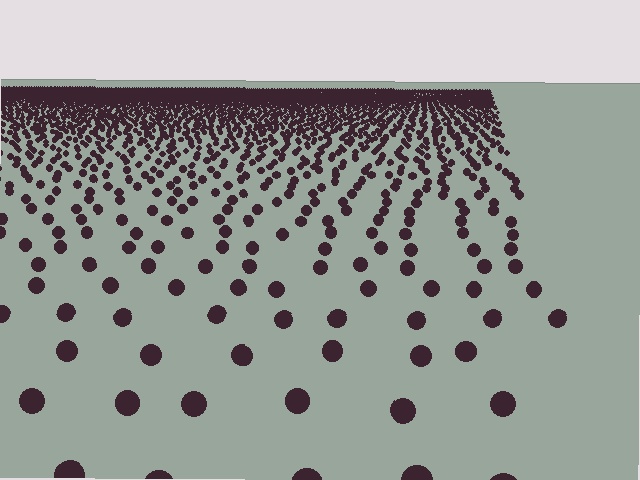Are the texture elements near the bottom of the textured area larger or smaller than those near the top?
Larger. Near the bottom, elements are closer to the viewer and appear at a bigger on-screen size.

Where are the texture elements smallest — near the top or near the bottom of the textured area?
Near the top.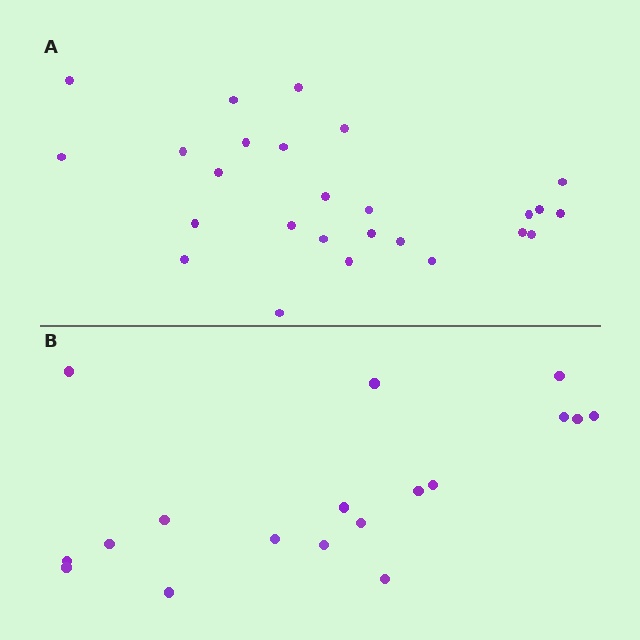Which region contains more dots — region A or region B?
Region A (the top region) has more dots.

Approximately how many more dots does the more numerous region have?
Region A has roughly 8 or so more dots than region B.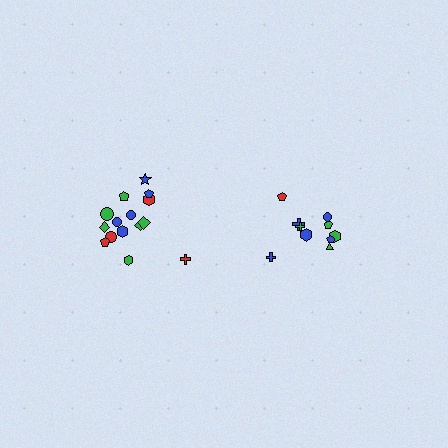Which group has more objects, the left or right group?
The left group.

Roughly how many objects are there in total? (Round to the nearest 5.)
Roughly 25 objects in total.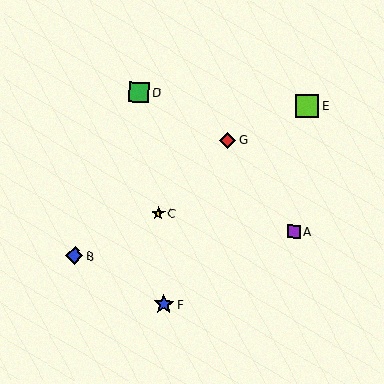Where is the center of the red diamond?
The center of the red diamond is at (228, 140).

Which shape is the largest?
The lime square (labeled E) is the largest.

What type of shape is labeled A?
Shape A is a purple square.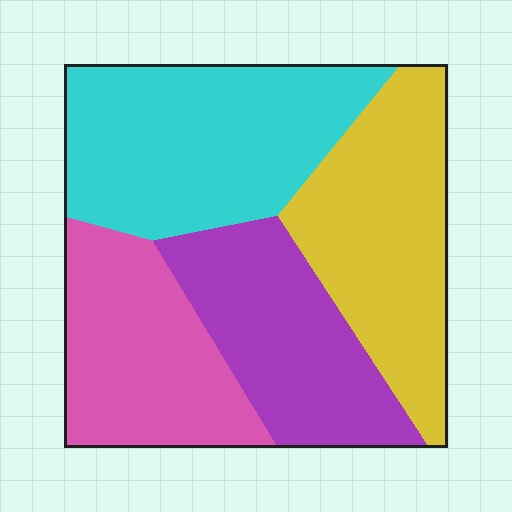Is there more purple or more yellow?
Yellow.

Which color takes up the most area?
Cyan, at roughly 30%.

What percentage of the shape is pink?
Pink covers 22% of the shape.